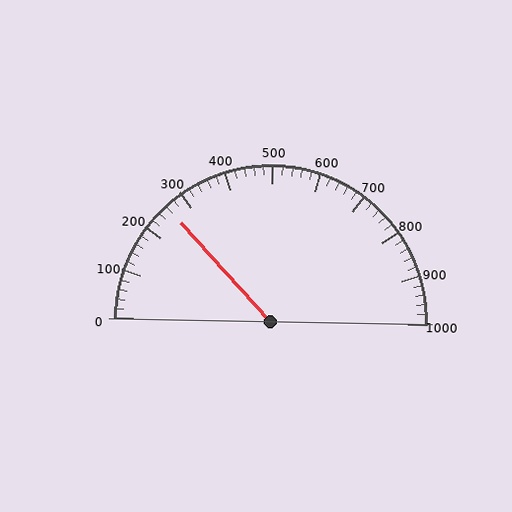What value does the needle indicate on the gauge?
The needle indicates approximately 260.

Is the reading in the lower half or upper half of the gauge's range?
The reading is in the lower half of the range (0 to 1000).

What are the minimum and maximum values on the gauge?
The gauge ranges from 0 to 1000.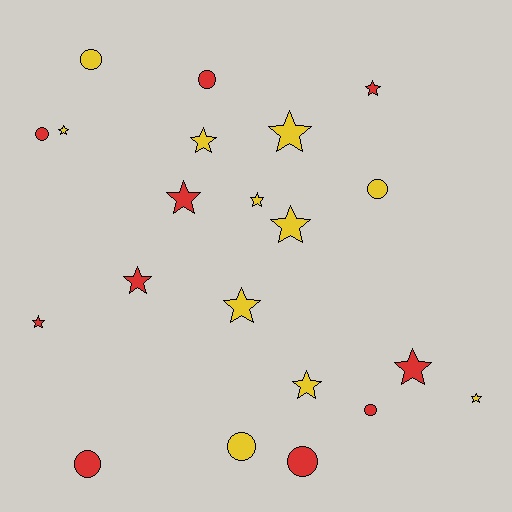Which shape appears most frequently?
Star, with 13 objects.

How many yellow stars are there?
There are 8 yellow stars.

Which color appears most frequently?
Yellow, with 11 objects.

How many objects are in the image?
There are 21 objects.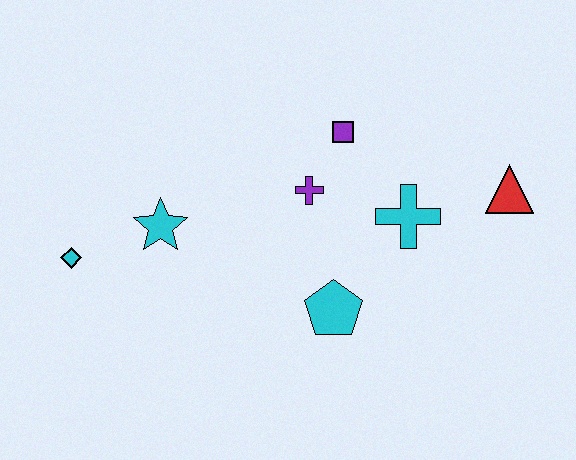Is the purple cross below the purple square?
Yes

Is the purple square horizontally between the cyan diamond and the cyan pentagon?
No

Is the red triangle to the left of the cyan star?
No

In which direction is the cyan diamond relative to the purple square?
The cyan diamond is to the left of the purple square.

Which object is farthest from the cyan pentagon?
The cyan diamond is farthest from the cyan pentagon.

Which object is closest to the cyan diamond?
The cyan star is closest to the cyan diamond.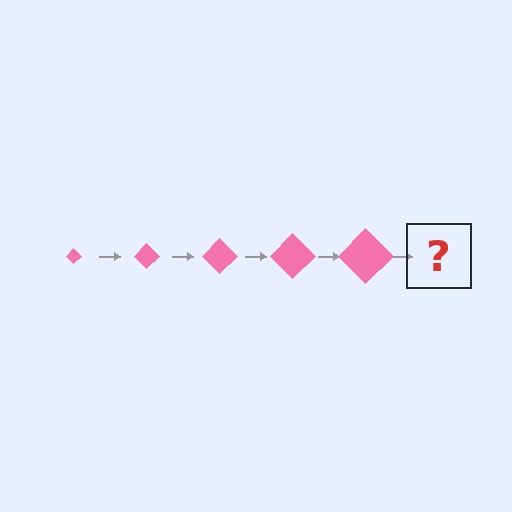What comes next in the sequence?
The next element should be a pink diamond, larger than the previous one.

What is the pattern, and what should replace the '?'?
The pattern is that the diamond gets progressively larger each step. The '?' should be a pink diamond, larger than the previous one.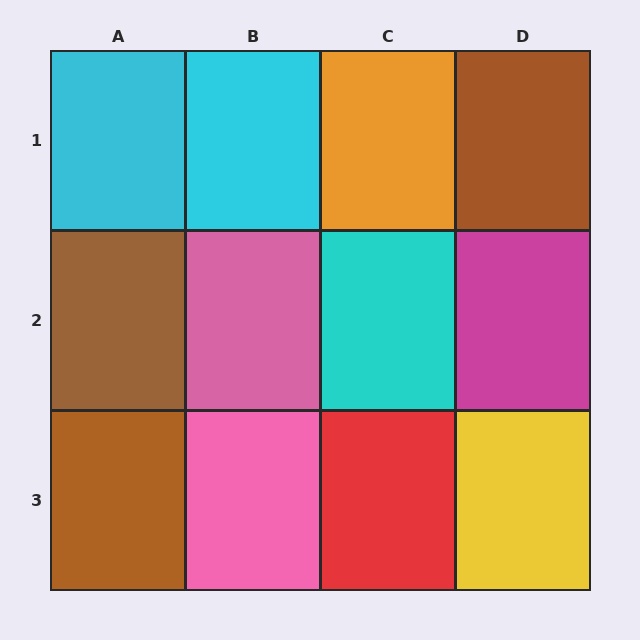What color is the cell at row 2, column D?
Magenta.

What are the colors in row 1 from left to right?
Cyan, cyan, orange, brown.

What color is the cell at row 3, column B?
Pink.